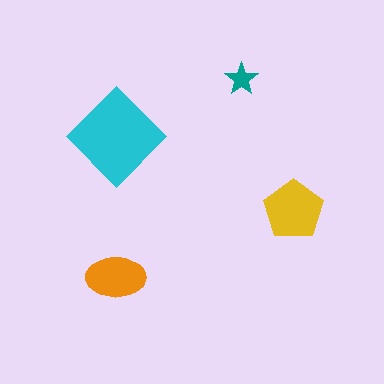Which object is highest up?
The teal star is topmost.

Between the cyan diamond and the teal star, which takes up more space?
The cyan diamond.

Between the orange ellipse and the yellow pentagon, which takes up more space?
The yellow pentagon.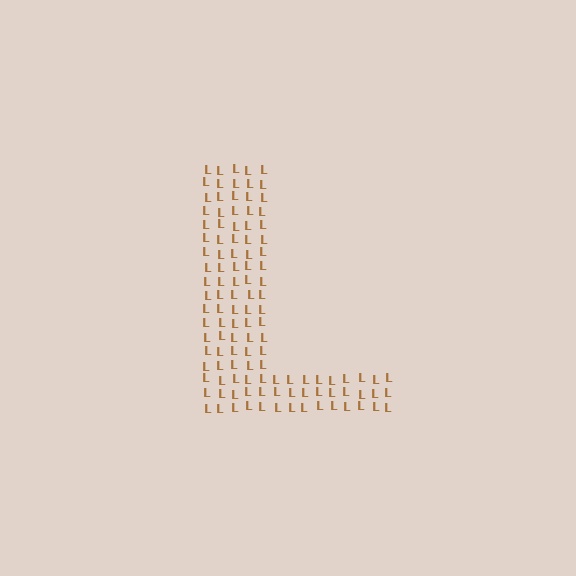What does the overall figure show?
The overall figure shows the letter L.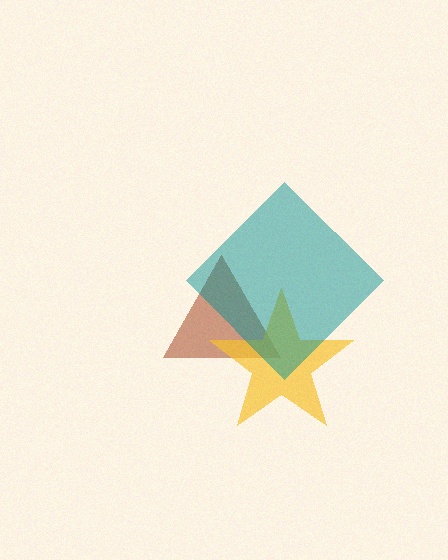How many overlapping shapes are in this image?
There are 3 overlapping shapes in the image.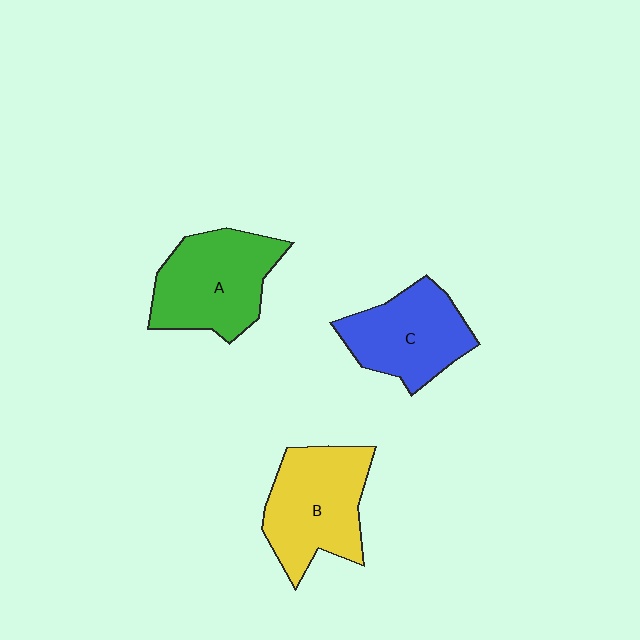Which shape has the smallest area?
Shape C (blue).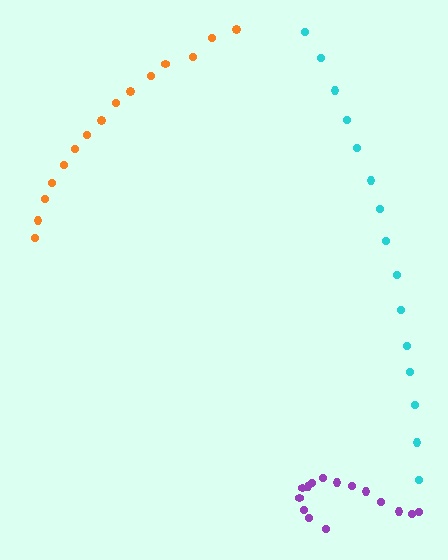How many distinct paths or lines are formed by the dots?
There are 3 distinct paths.